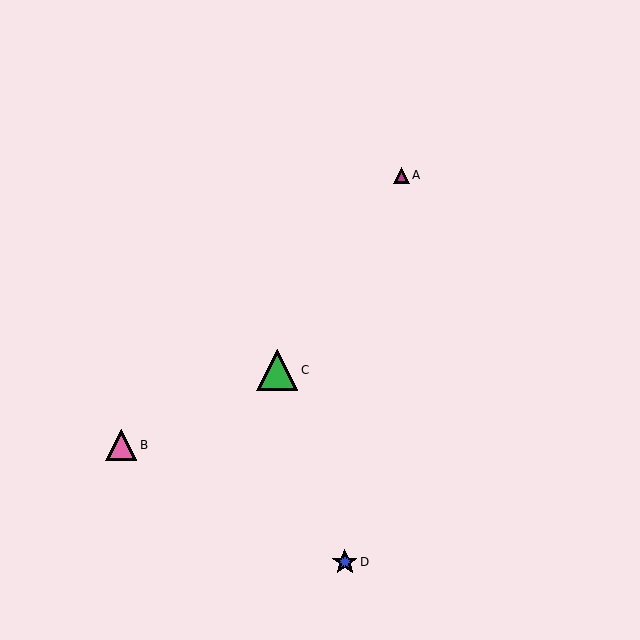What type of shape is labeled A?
Shape A is a magenta triangle.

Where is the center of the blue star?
The center of the blue star is at (345, 562).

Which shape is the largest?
The green triangle (labeled C) is the largest.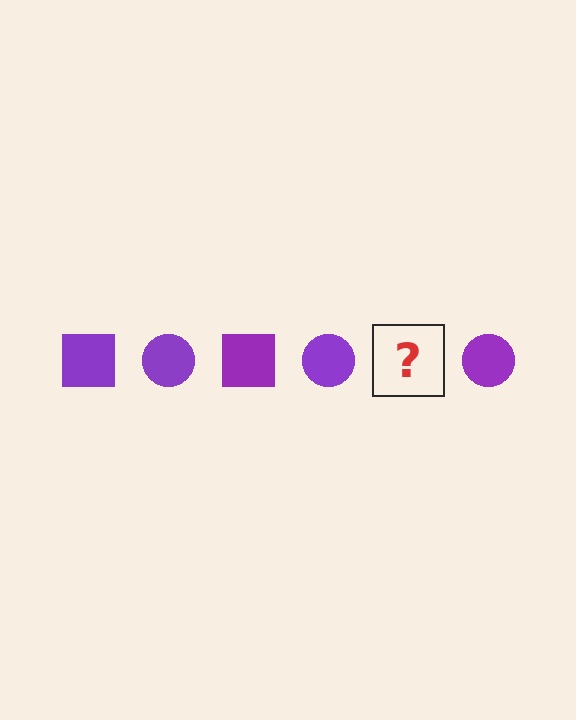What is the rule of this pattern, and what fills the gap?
The rule is that the pattern cycles through square, circle shapes in purple. The gap should be filled with a purple square.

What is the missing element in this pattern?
The missing element is a purple square.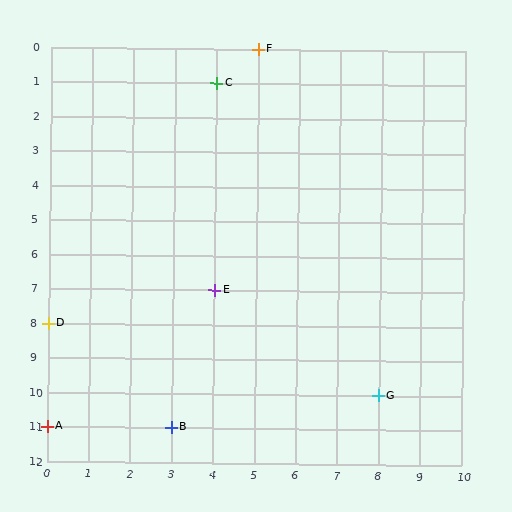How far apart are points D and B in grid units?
Points D and B are 3 columns and 3 rows apart (about 4.2 grid units diagonally).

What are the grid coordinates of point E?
Point E is at grid coordinates (4, 7).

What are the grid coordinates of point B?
Point B is at grid coordinates (3, 11).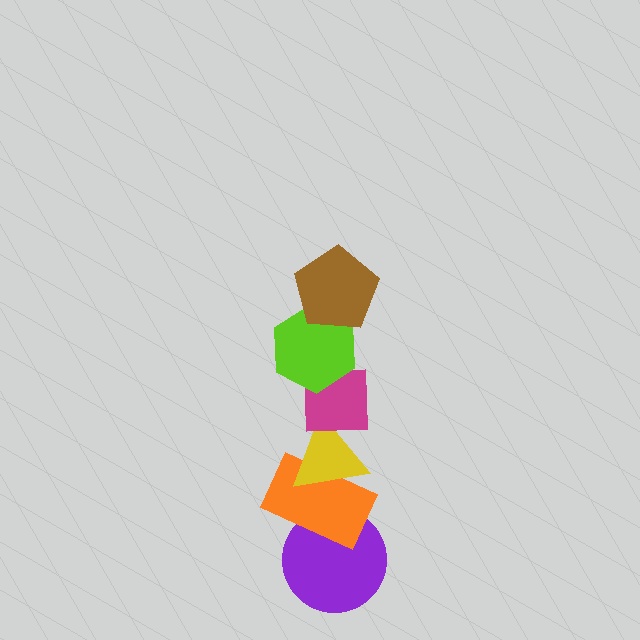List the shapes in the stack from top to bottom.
From top to bottom: the brown pentagon, the lime hexagon, the magenta square, the yellow triangle, the orange rectangle, the purple circle.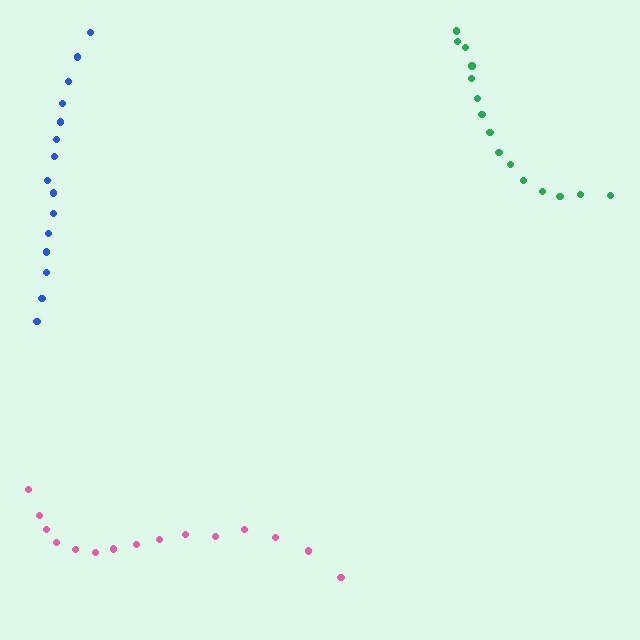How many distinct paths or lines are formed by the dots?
There are 3 distinct paths.